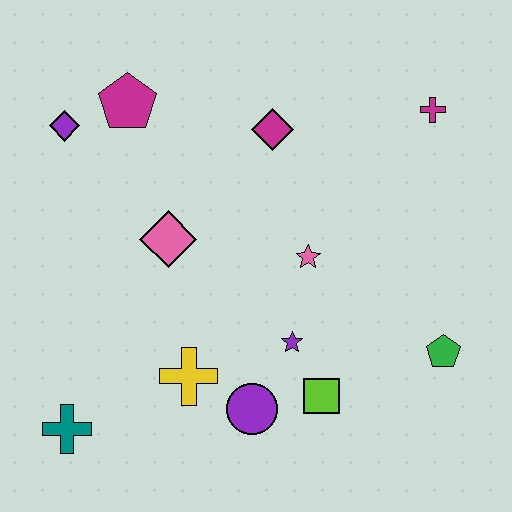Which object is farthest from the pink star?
The teal cross is farthest from the pink star.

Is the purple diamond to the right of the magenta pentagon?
No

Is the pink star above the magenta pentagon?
No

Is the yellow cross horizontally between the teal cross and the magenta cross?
Yes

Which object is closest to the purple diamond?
The magenta pentagon is closest to the purple diamond.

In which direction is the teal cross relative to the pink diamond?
The teal cross is below the pink diamond.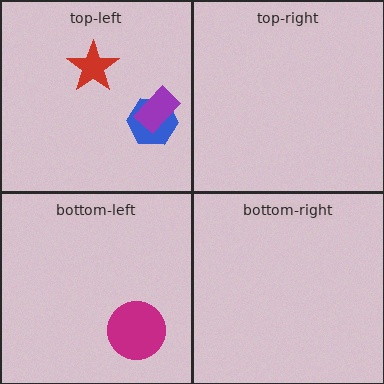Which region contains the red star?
The top-left region.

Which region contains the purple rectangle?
The top-left region.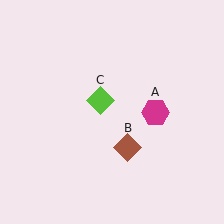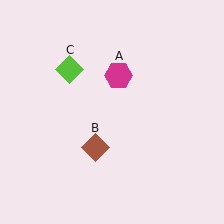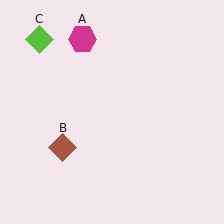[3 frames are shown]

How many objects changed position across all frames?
3 objects changed position: magenta hexagon (object A), brown diamond (object B), lime diamond (object C).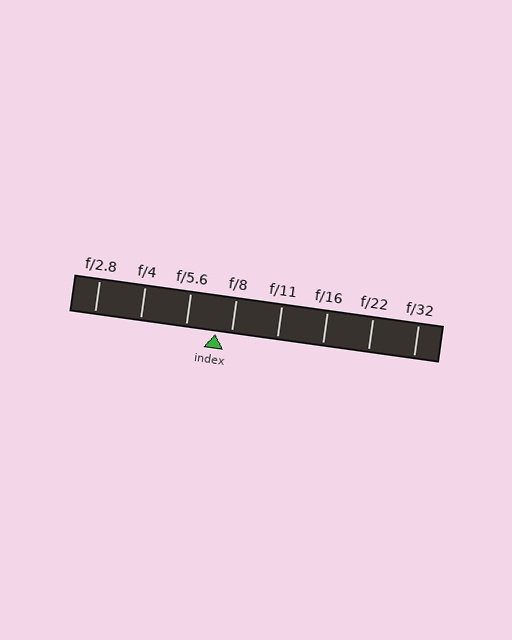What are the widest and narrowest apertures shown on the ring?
The widest aperture shown is f/2.8 and the narrowest is f/32.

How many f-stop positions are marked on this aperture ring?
There are 8 f-stop positions marked.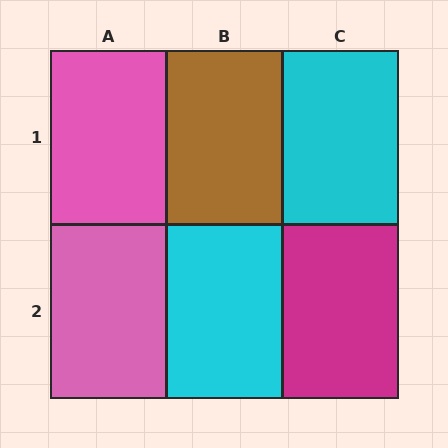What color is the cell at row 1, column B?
Brown.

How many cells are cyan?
2 cells are cyan.